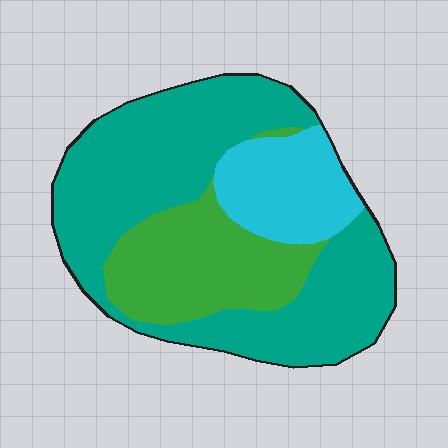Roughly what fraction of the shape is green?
Green covers 25% of the shape.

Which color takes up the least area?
Cyan, at roughly 15%.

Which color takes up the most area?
Teal, at roughly 60%.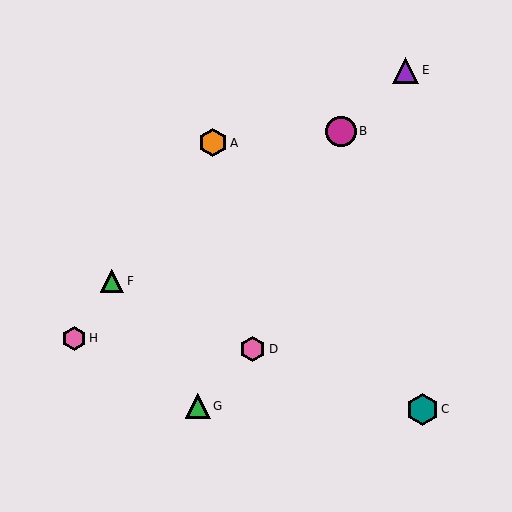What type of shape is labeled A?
Shape A is an orange hexagon.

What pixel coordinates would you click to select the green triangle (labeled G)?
Click at (198, 406) to select the green triangle G.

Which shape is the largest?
The teal hexagon (labeled C) is the largest.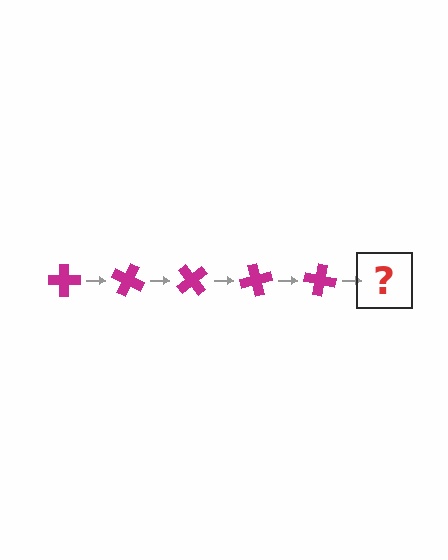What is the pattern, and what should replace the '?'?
The pattern is that the cross rotates 25 degrees each step. The '?' should be a magenta cross rotated 125 degrees.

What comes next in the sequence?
The next element should be a magenta cross rotated 125 degrees.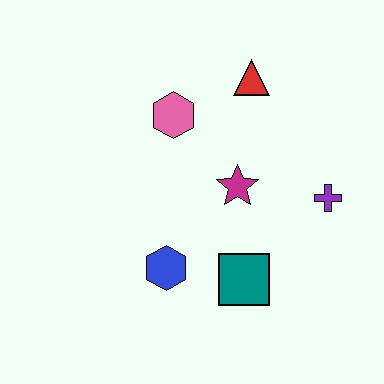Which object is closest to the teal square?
The blue hexagon is closest to the teal square.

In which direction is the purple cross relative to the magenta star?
The purple cross is to the right of the magenta star.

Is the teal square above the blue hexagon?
No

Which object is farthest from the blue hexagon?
The red triangle is farthest from the blue hexagon.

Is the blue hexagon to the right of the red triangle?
No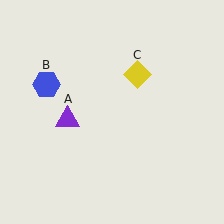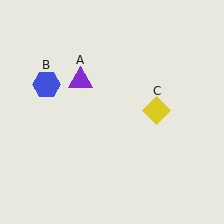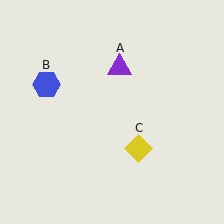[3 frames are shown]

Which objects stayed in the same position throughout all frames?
Blue hexagon (object B) remained stationary.